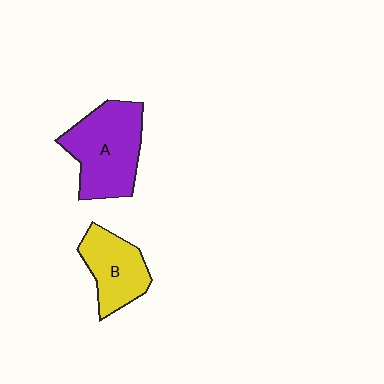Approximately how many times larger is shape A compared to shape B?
Approximately 1.5 times.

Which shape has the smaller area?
Shape B (yellow).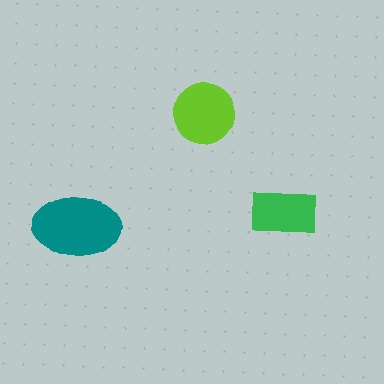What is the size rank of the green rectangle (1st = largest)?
3rd.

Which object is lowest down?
The teal ellipse is bottommost.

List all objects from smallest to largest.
The green rectangle, the lime circle, the teal ellipse.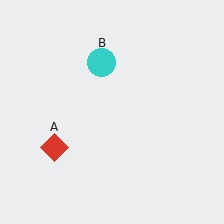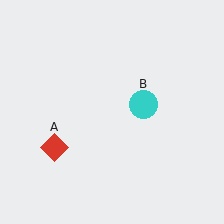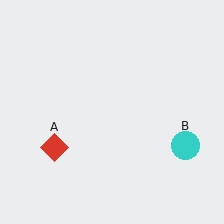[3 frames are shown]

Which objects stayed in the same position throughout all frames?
Red diamond (object A) remained stationary.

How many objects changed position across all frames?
1 object changed position: cyan circle (object B).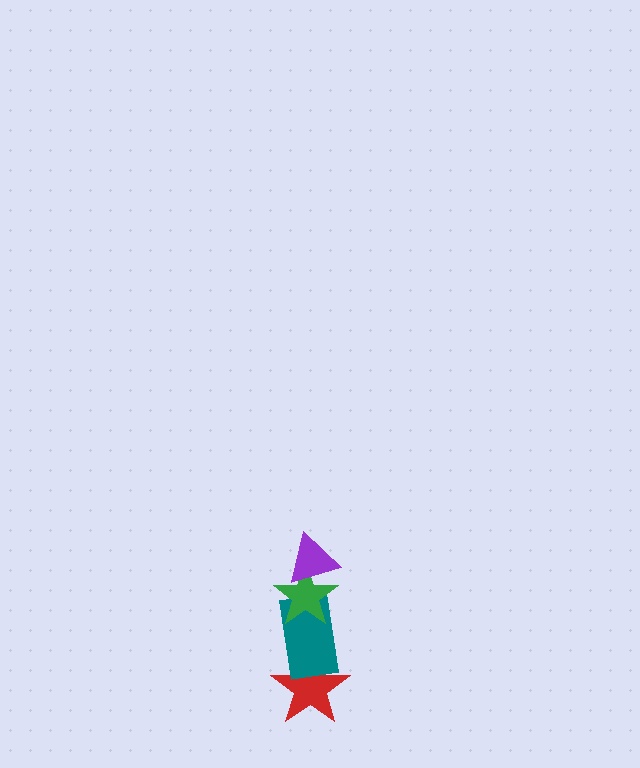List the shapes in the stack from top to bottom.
From top to bottom: the purple triangle, the green star, the teal rectangle, the red star.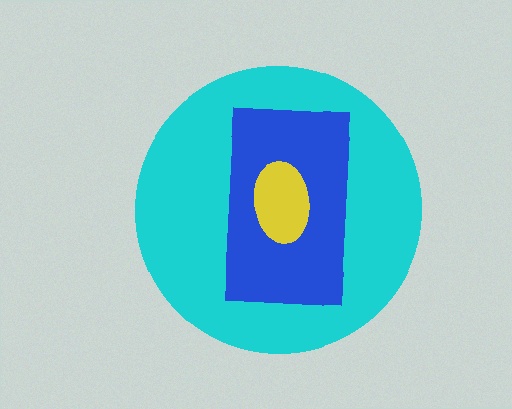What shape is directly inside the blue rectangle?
The yellow ellipse.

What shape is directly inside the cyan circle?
The blue rectangle.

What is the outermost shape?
The cyan circle.